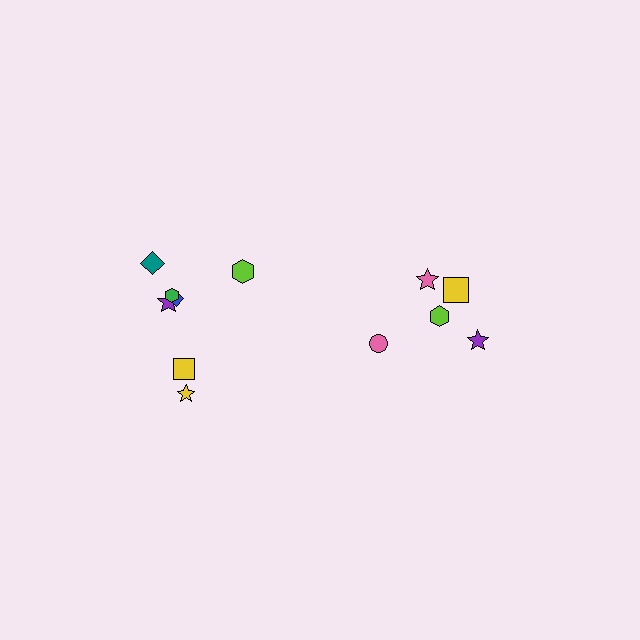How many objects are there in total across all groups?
There are 12 objects.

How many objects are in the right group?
There are 5 objects.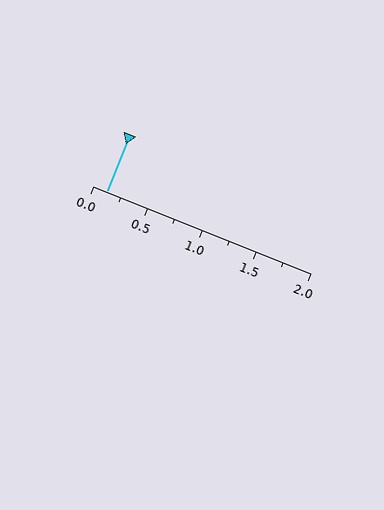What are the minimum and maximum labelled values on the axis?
The axis runs from 0.0 to 2.0.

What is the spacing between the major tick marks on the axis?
The major ticks are spaced 0.5 apart.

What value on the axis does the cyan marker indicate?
The marker indicates approximately 0.12.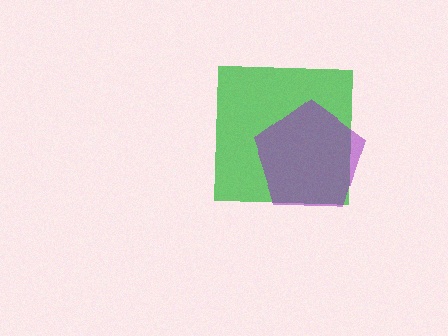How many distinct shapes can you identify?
There are 2 distinct shapes: a green square, a purple pentagon.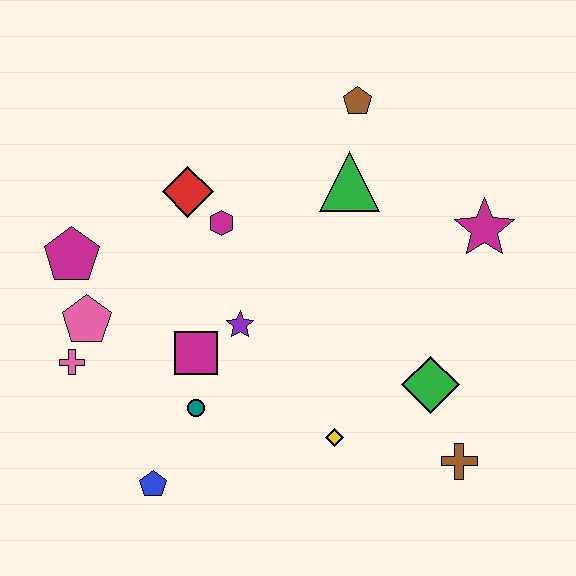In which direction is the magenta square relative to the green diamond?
The magenta square is to the left of the green diamond.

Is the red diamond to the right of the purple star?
No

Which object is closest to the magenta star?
The green triangle is closest to the magenta star.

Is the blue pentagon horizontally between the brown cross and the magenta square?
No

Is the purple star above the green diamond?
Yes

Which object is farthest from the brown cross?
The magenta pentagon is farthest from the brown cross.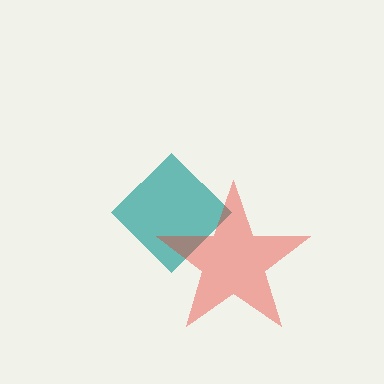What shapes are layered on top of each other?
The layered shapes are: a teal diamond, a red star.